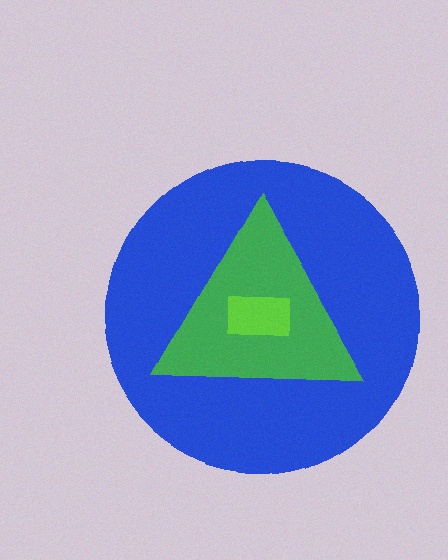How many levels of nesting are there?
3.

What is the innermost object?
The lime rectangle.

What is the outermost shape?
The blue circle.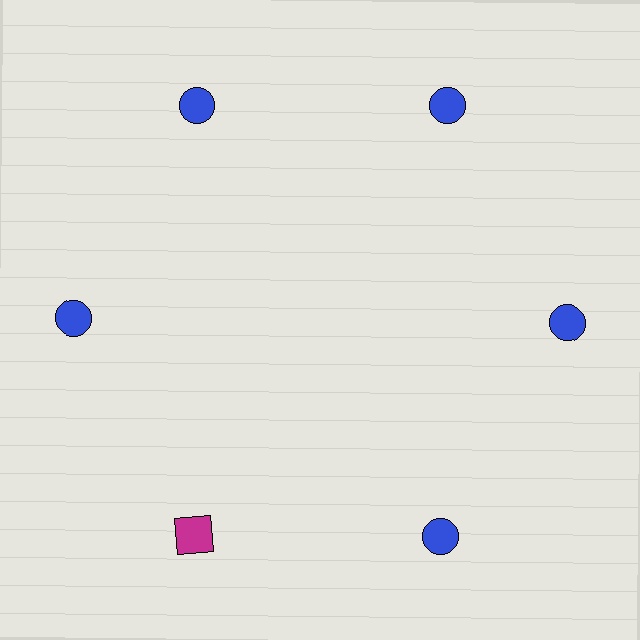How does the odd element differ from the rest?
It differs in both color (magenta instead of blue) and shape (square instead of circle).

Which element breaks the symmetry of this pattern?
The magenta square at roughly the 7 o'clock position breaks the symmetry. All other shapes are blue circles.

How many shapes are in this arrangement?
There are 6 shapes arranged in a ring pattern.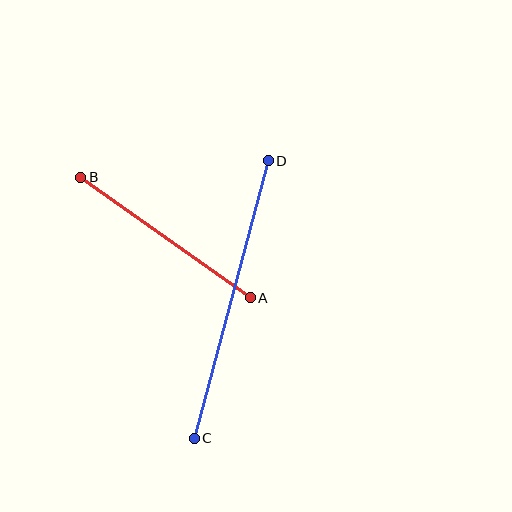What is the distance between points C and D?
The distance is approximately 287 pixels.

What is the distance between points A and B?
The distance is approximately 208 pixels.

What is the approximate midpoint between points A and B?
The midpoint is at approximately (166, 237) pixels.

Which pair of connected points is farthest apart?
Points C and D are farthest apart.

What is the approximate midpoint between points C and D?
The midpoint is at approximately (231, 300) pixels.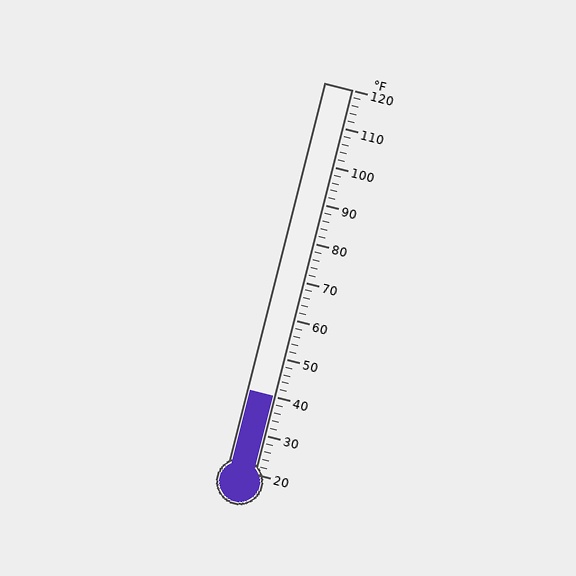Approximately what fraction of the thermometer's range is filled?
The thermometer is filled to approximately 20% of its range.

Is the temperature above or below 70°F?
The temperature is below 70°F.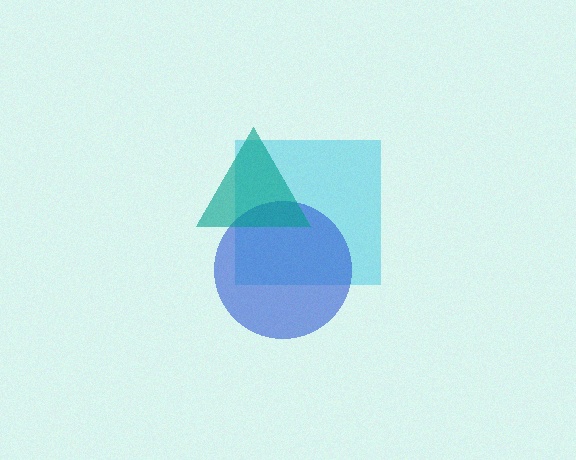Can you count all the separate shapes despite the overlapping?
Yes, there are 3 separate shapes.